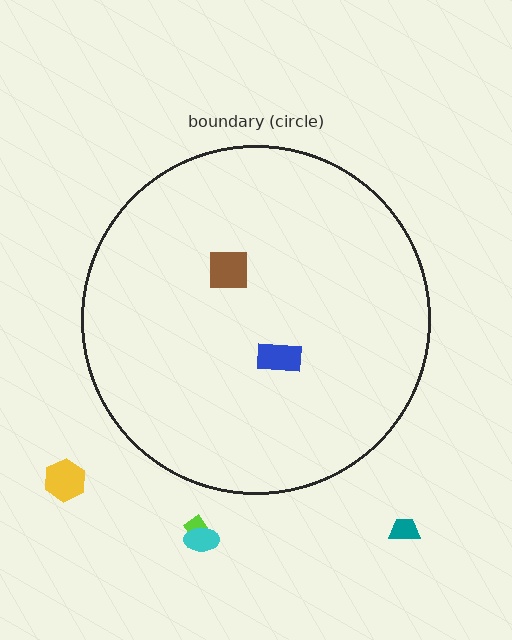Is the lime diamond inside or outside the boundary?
Outside.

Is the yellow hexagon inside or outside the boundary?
Outside.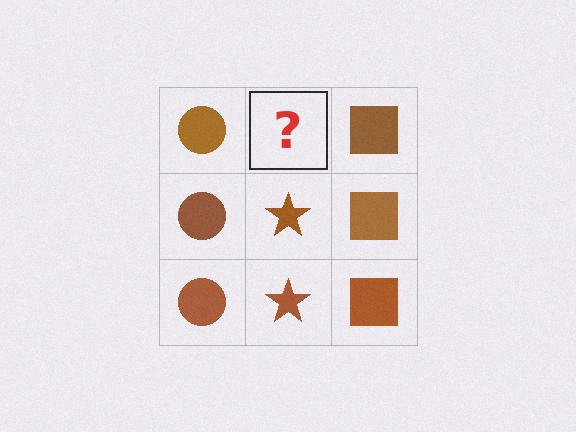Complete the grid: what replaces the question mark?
The question mark should be replaced with a brown star.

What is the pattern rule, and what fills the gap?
The rule is that each column has a consistent shape. The gap should be filled with a brown star.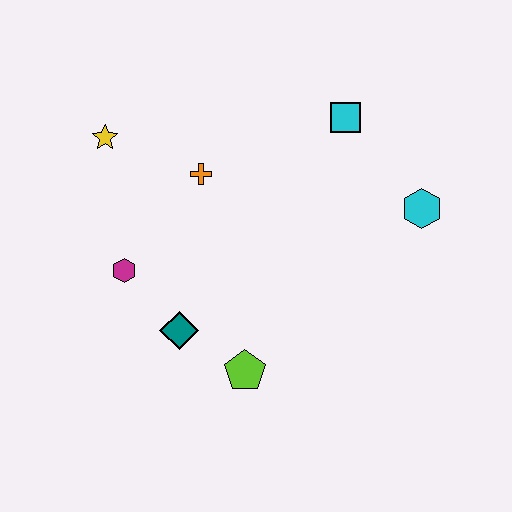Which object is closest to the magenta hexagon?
The teal diamond is closest to the magenta hexagon.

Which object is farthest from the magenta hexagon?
The cyan hexagon is farthest from the magenta hexagon.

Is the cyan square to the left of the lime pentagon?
No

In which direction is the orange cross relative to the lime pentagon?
The orange cross is above the lime pentagon.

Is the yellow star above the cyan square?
No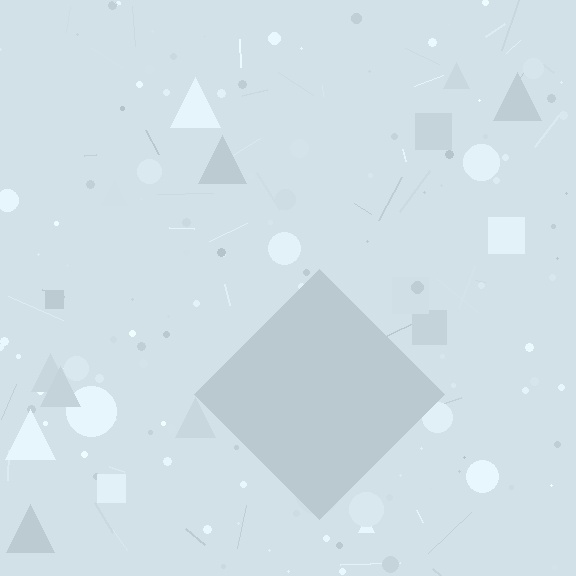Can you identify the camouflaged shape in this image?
The camouflaged shape is a diamond.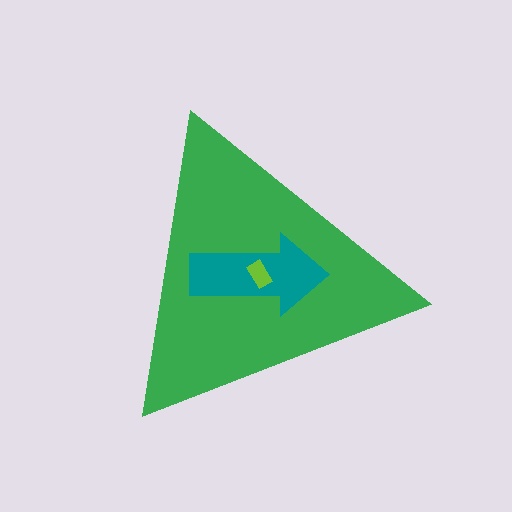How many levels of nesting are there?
3.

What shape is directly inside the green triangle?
The teal arrow.